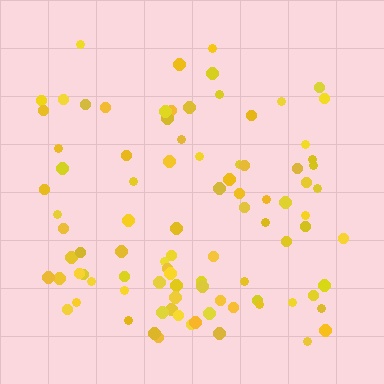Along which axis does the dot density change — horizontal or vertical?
Vertical.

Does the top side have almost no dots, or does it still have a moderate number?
Still a moderate number, just noticeably fewer than the bottom.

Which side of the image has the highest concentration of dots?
The bottom.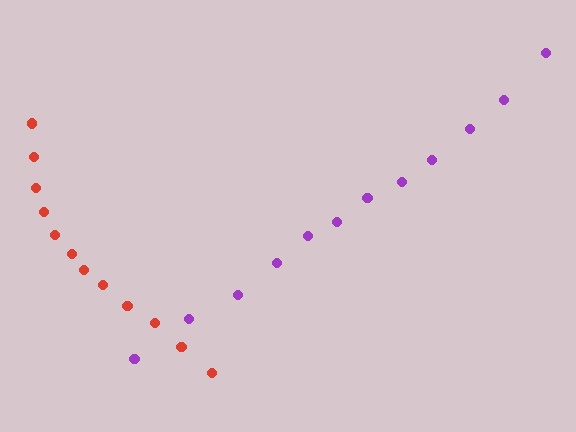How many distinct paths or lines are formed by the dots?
There are 2 distinct paths.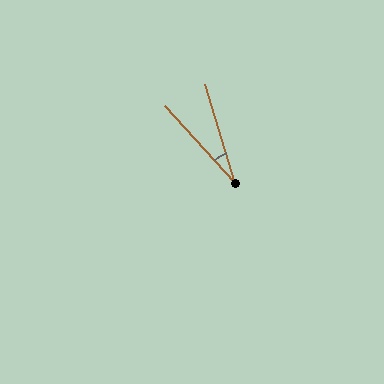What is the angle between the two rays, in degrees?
Approximately 25 degrees.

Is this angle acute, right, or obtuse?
It is acute.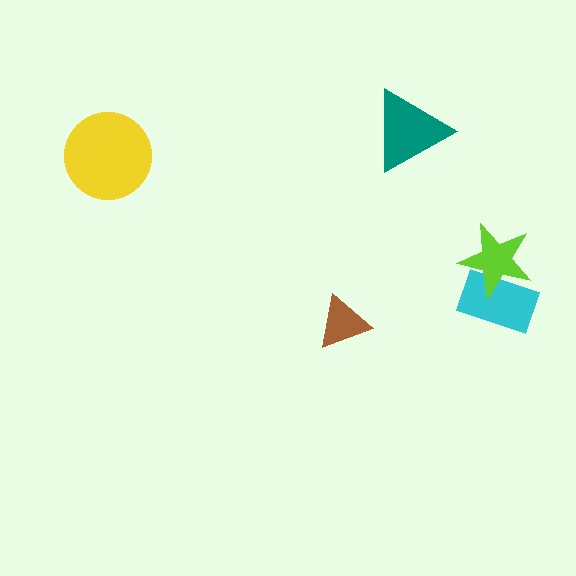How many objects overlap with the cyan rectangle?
1 object overlaps with the cyan rectangle.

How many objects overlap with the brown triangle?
0 objects overlap with the brown triangle.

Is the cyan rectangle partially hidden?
Yes, it is partially covered by another shape.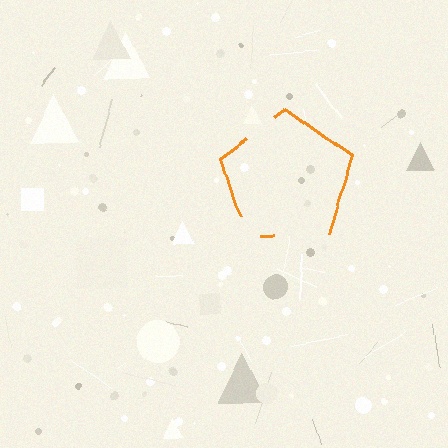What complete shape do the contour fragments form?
The contour fragments form a pentagon.